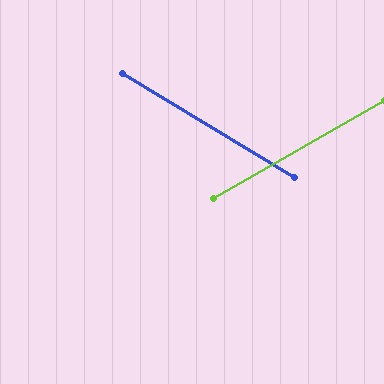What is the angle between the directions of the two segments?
Approximately 61 degrees.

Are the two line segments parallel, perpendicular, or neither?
Neither parallel nor perpendicular — they differ by about 61°.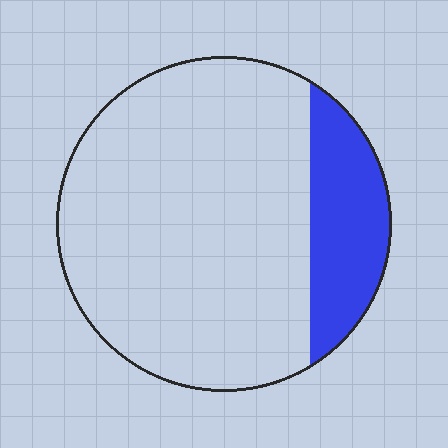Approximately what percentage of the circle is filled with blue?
Approximately 20%.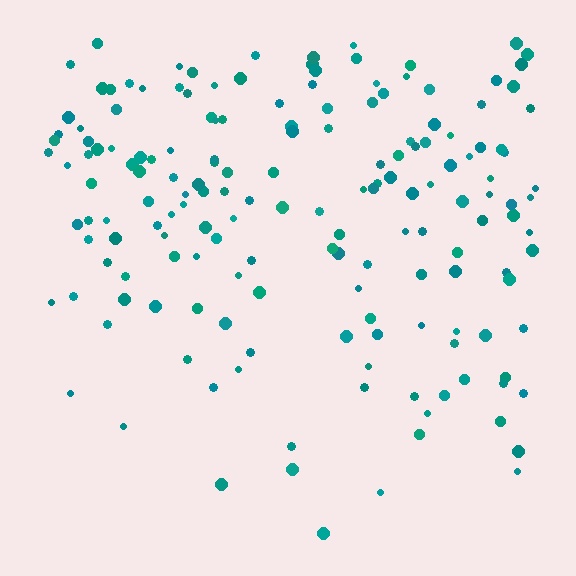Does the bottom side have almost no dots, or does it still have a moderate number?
Still a moderate number, just noticeably fewer than the top.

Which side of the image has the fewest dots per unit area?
The bottom.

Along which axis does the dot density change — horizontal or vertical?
Vertical.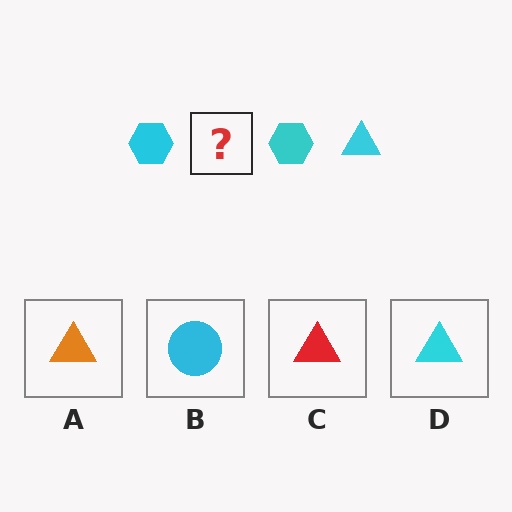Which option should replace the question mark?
Option D.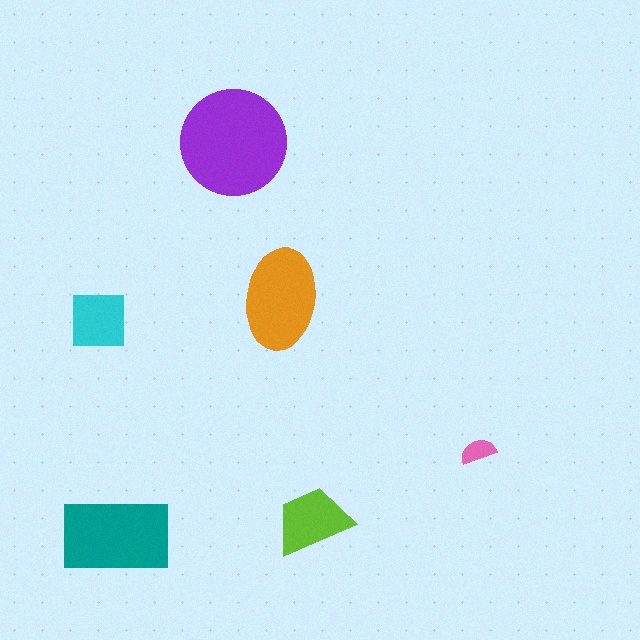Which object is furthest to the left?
The cyan square is leftmost.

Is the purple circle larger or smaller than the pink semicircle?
Larger.